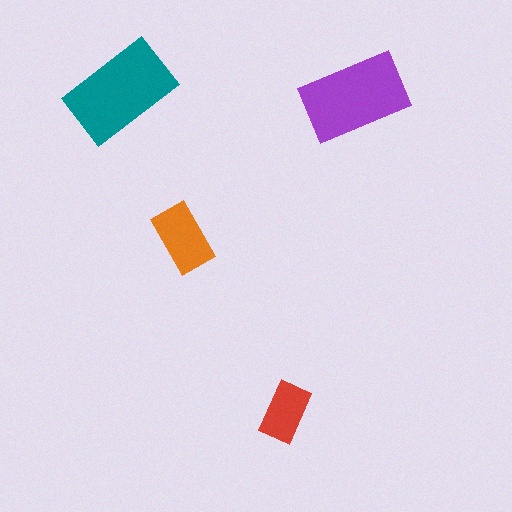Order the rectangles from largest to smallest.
the teal one, the purple one, the orange one, the red one.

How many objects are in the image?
There are 4 objects in the image.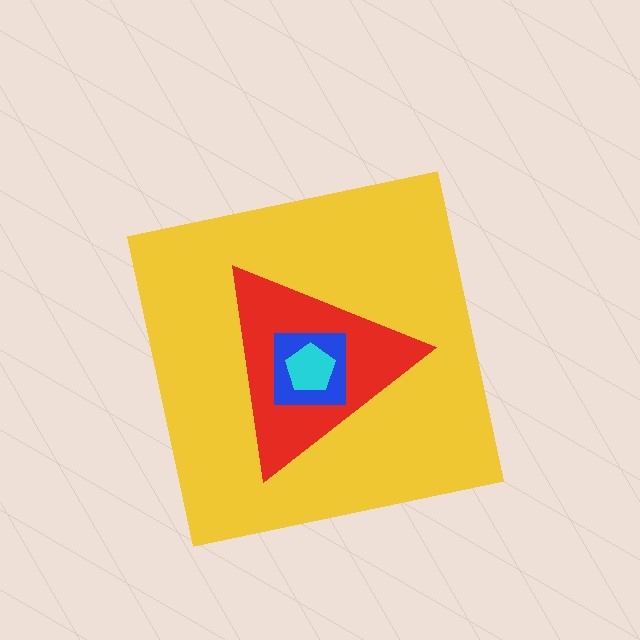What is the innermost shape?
The cyan pentagon.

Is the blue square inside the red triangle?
Yes.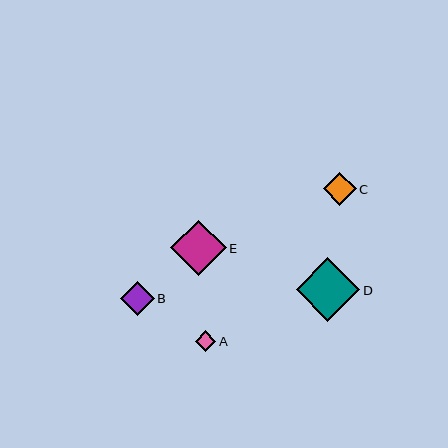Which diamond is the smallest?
Diamond A is the smallest with a size of approximately 20 pixels.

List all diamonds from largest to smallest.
From largest to smallest: D, E, B, C, A.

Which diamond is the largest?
Diamond D is the largest with a size of approximately 64 pixels.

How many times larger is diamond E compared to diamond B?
Diamond E is approximately 1.6 times the size of diamond B.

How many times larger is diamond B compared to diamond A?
Diamond B is approximately 1.7 times the size of diamond A.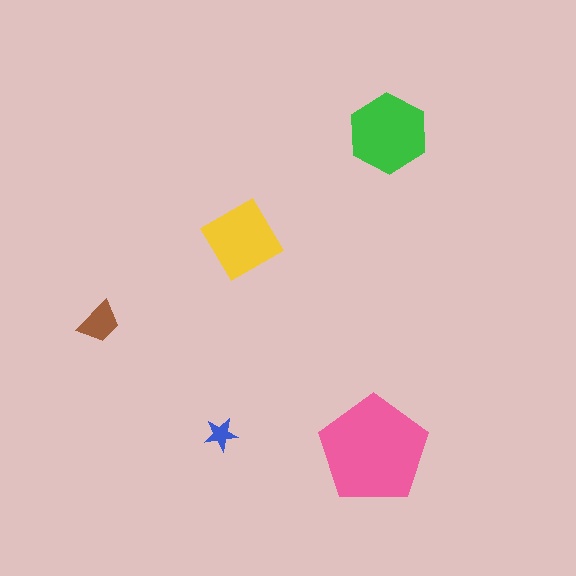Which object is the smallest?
The blue star.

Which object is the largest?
The pink pentagon.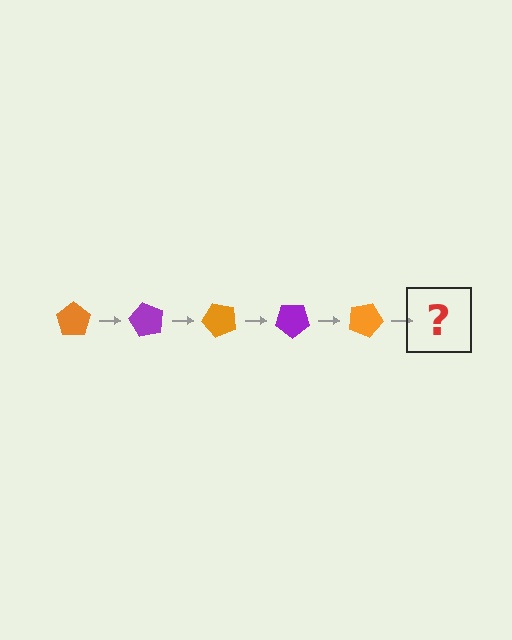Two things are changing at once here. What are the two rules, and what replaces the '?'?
The two rules are that it rotates 60 degrees each step and the color cycles through orange and purple. The '?' should be a purple pentagon, rotated 300 degrees from the start.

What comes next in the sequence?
The next element should be a purple pentagon, rotated 300 degrees from the start.